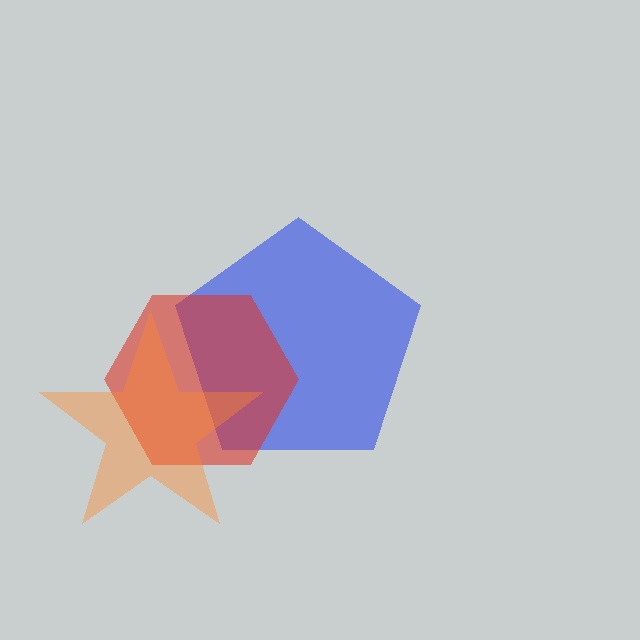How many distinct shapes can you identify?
There are 3 distinct shapes: a blue pentagon, a red hexagon, an orange star.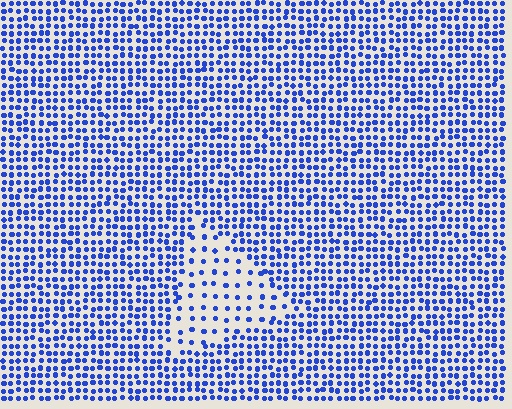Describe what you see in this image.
The image contains small blue elements arranged at two different densities. A triangle-shaped region is visible where the elements are less densely packed than the surrounding area.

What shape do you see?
I see a triangle.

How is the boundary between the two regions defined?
The boundary is defined by a change in element density (approximately 2.4x ratio). All elements are the same color, size, and shape.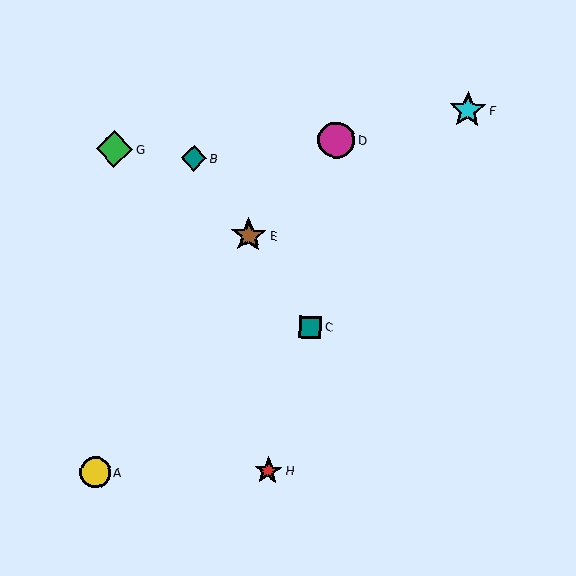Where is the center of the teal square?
The center of the teal square is at (311, 327).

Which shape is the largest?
The cyan star (labeled F) is the largest.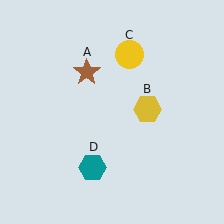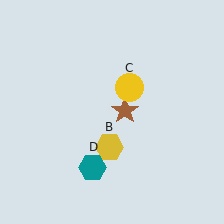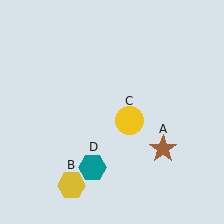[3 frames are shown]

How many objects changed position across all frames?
3 objects changed position: brown star (object A), yellow hexagon (object B), yellow circle (object C).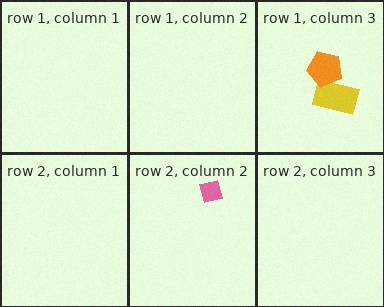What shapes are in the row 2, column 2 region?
The pink square.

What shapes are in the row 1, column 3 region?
The yellow rectangle, the orange pentagon.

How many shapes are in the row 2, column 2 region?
1.